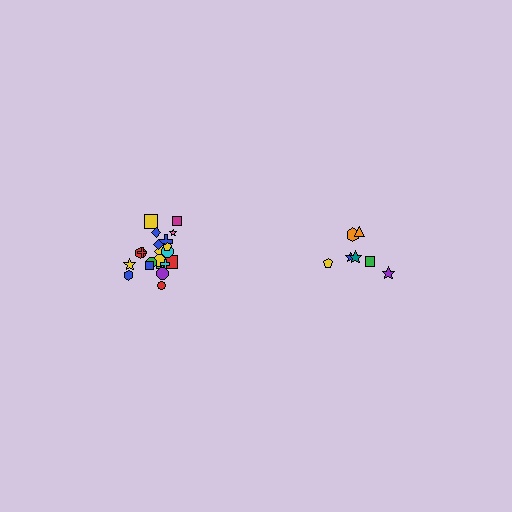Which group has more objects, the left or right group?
The left group.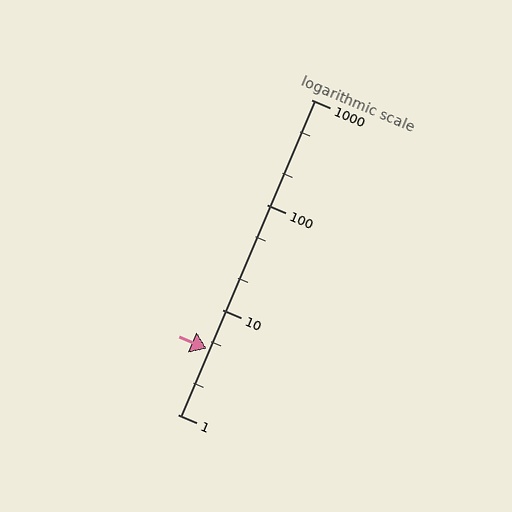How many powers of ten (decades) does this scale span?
The scale spans 3 decades, from 1 to 1000.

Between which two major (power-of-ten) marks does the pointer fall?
The pointer is between 1 and 10.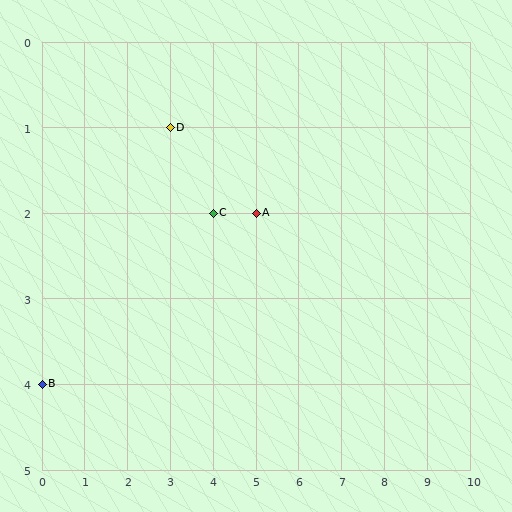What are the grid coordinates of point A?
Point A is at grid coordinates (5, 2).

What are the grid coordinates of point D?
Point D is at grid coordinates (3, 1).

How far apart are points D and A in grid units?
Points D and A are 2 columns and 1 row apart (about 2.2 grid units diagonally).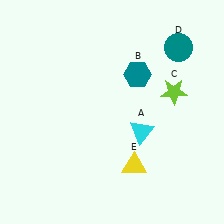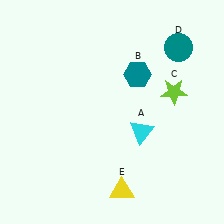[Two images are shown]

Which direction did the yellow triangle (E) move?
The yellow triangle (E) moved down.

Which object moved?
The yellow triangle (E) moved down.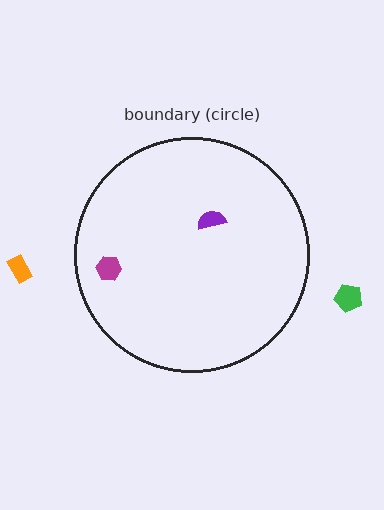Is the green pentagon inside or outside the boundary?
Outside.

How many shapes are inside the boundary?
2 inside, 2 outside.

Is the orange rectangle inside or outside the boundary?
Outside.